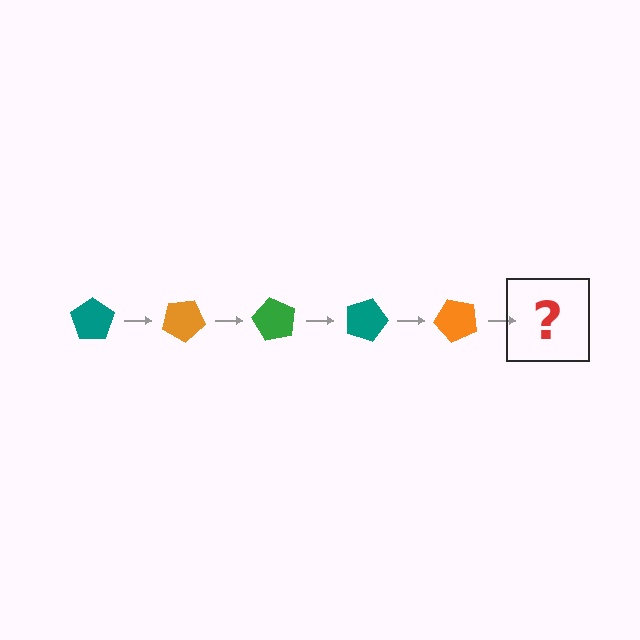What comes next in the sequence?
The next element should be a green pentagon, rotated 150 degrees from the start.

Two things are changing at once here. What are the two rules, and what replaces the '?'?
The two rules are that it rotates 30 degrees each step and the color cycles through teal, orange, and green. The '?' should be a green pentagon, rotated 150 degrees from the start.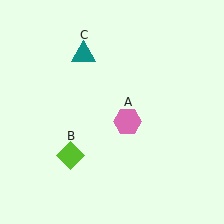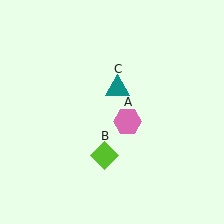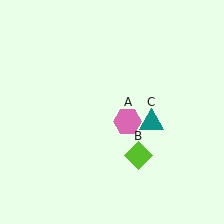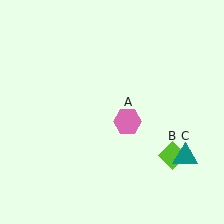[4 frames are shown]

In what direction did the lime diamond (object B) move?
The lime diamond (object B) moved right.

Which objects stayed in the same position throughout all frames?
Pink hexagon (object A) remained stationary.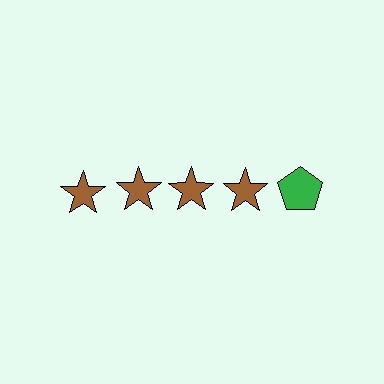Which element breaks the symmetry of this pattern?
The green pentagon in the top row, rightmost column breaks the symmetry. All other shapes are brown stars.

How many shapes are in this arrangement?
There are 5 shapes arranged in a grid pattern.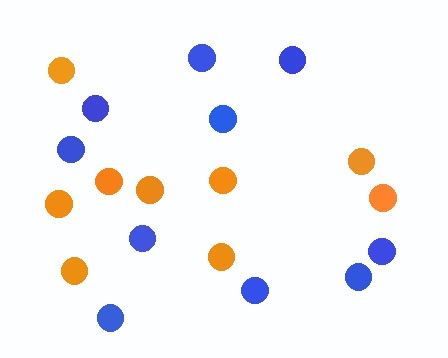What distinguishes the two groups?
There are 2 groups: one group of orange circles (9) and one group of blue circles (10).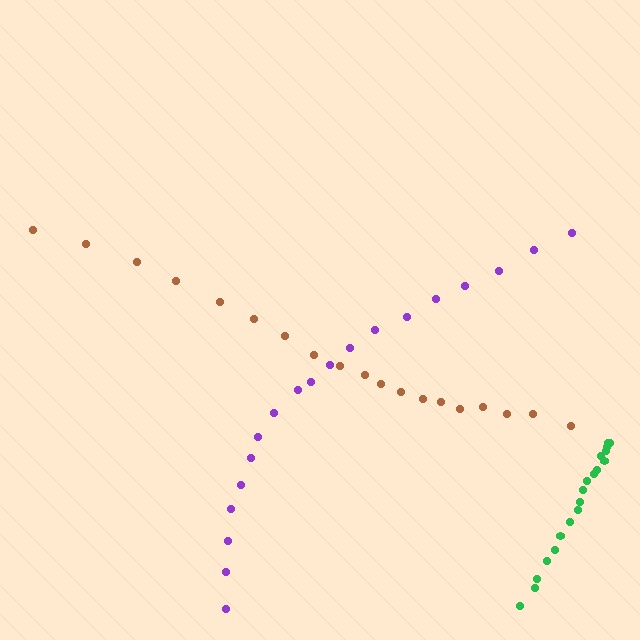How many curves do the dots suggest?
There are 3 distinct paths.